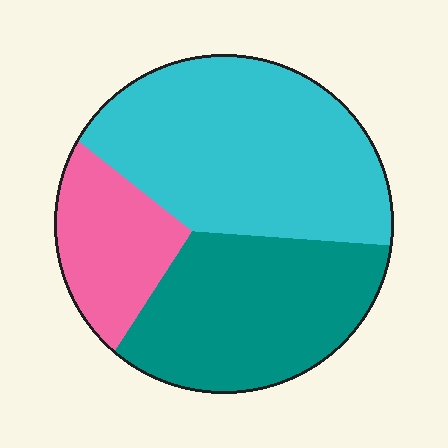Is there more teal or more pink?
Teal.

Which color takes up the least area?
Pink, at roughly 20%.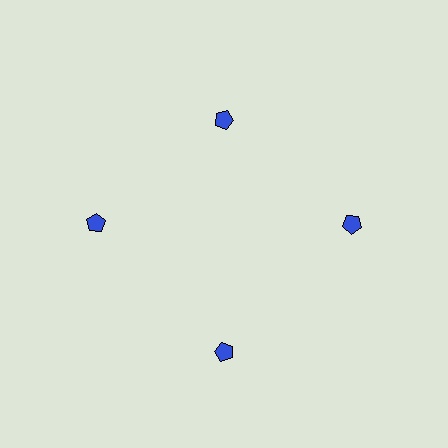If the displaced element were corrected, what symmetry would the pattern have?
It would have 4-fold rotational symmetry — the pattern would map onto itself every 90 degrees.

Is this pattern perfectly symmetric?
No. The 4 blue pentagons are arranged in a ring, but one element near the 12 o'clock position is pulled inward toward the center, breaking the 4-fold rotational symmetry.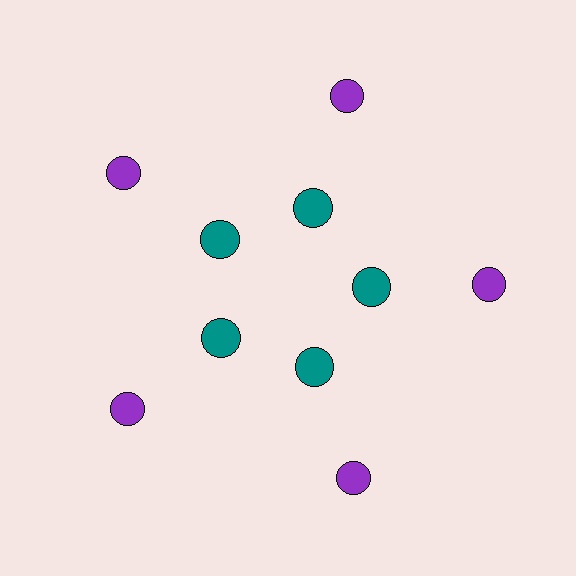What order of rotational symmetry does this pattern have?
This pattern has 5-fold rotational symmetry.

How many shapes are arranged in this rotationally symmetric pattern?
There are 10 shapes, arranged in 5 groups of 2.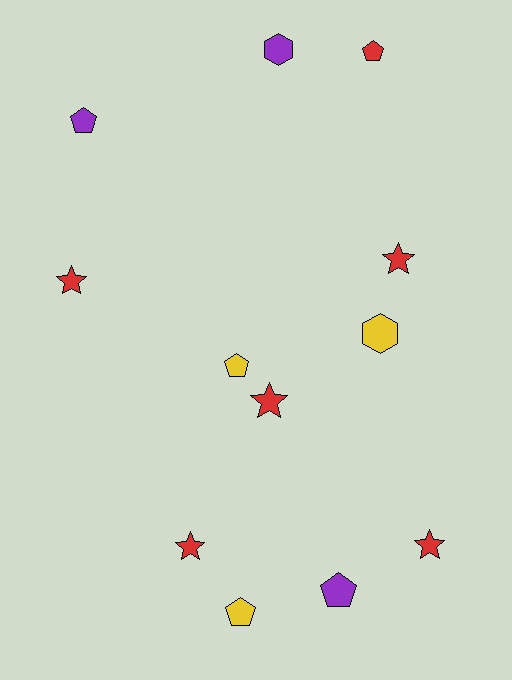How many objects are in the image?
There are 12 objects.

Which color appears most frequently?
Red, with 6 objects.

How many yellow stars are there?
There are no yellow stars.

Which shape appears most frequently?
Star, with 5 objects.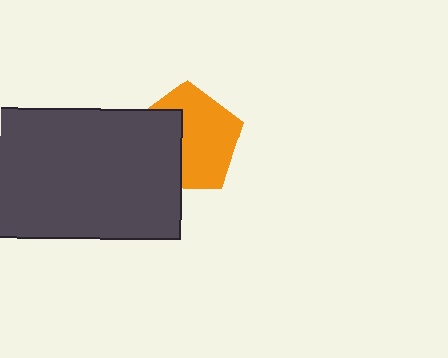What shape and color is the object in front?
The object in front is a dark gray rectangle.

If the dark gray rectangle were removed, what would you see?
You would see the complete orange pentagon.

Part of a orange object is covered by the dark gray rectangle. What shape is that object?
It is a pentagon.